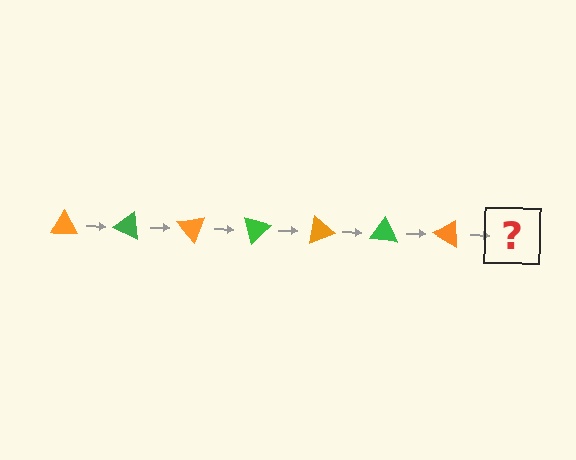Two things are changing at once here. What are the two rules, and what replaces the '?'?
The two rules are that it rotates 25 degrees each step and the color cycles through orange and green. The '?' should be a green triangle, rotated 175 degrees from the start.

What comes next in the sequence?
The next element should be a green triangle, rotated 175 degrees from the start.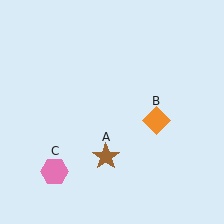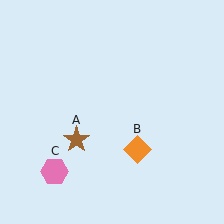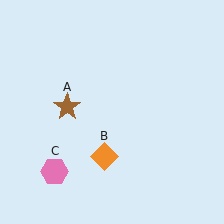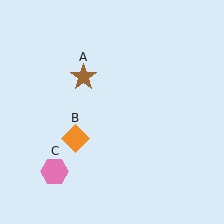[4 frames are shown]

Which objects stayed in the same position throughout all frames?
Pink hexagon (object C) remained stationary.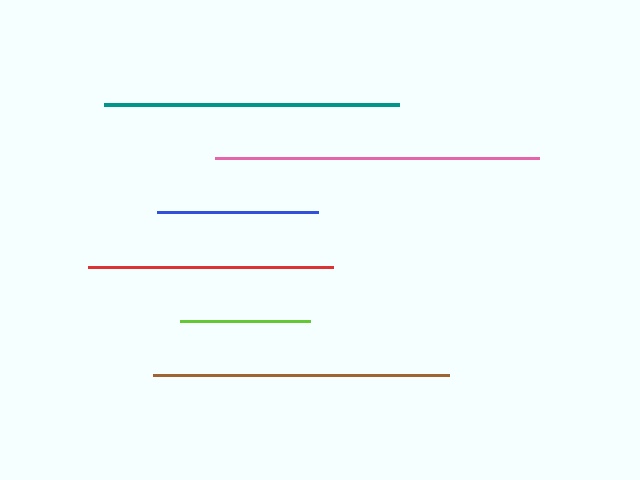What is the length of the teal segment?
The teal segment is approximately 295 pixels long.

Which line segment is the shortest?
The lime line is the shortest at approximately 130 pixels.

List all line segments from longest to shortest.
From longest to shortest: pink, brown, teal, red, blue, lime.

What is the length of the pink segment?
The pink segment is approximately 323 pixels long.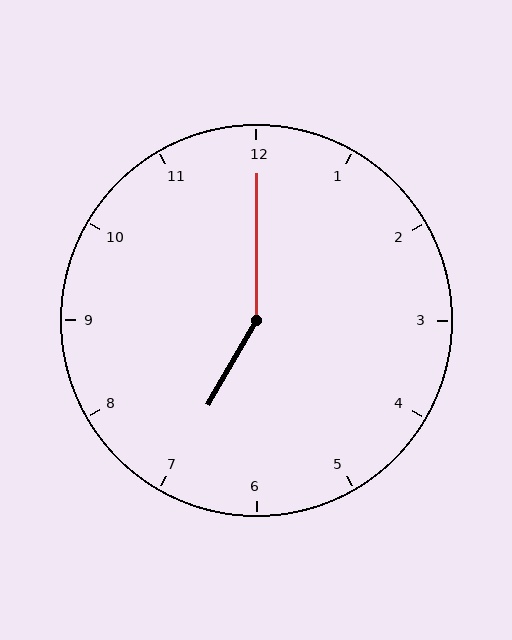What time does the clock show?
7:00.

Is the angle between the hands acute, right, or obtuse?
It is obtuse.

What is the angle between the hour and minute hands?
Approximately 150 degrees.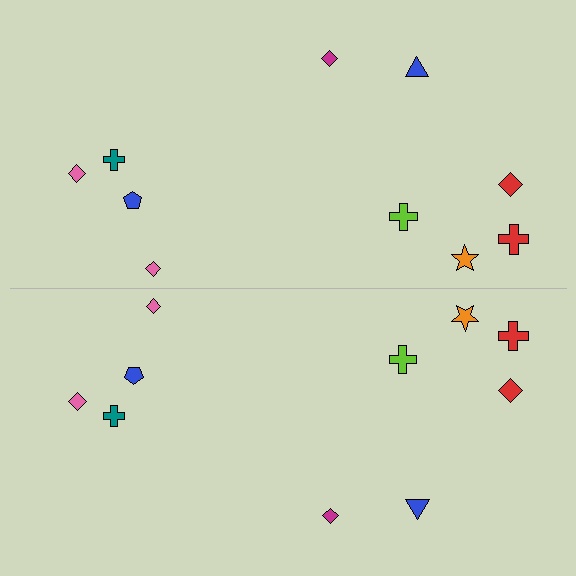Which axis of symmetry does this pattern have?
The pattern has a horizontal axis of symmetry running through the center of the image.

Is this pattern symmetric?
Yes, this pattern has bilateral (reflection) symmetry.